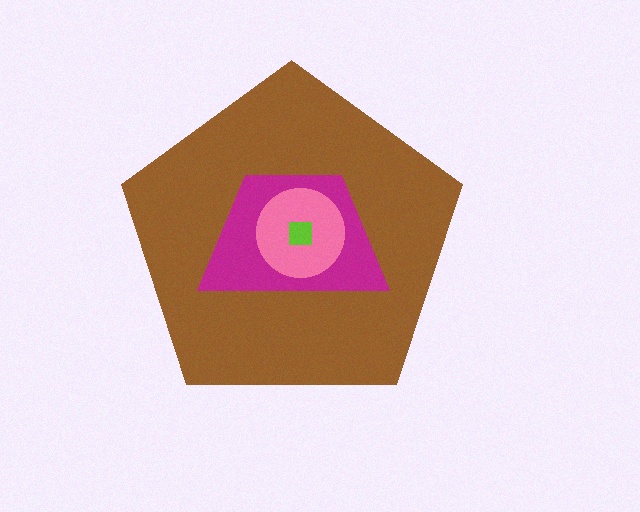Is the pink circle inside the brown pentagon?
Yes.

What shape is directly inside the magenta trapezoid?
The pink circle.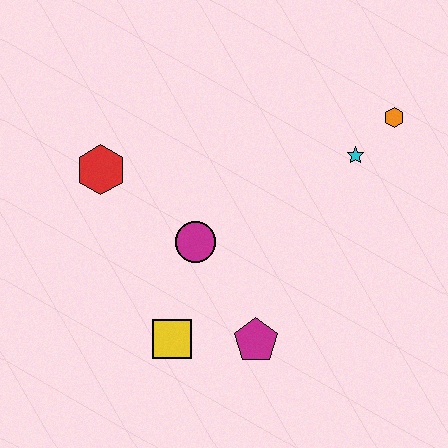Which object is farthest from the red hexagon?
The orange hexagon is farthest from the red hexagon.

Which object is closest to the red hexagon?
The magenta circle is closest to the red hexagon.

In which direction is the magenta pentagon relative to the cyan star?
The magenta pentagon is below the cyan star.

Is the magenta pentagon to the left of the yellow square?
No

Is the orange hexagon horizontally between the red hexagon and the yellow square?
No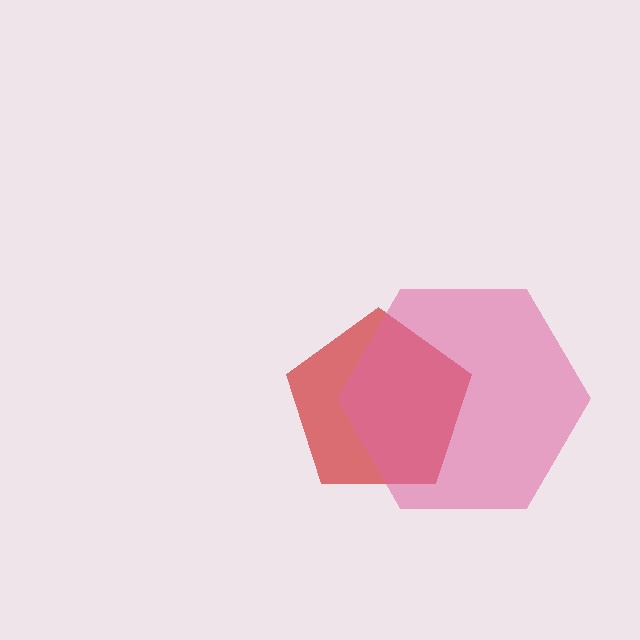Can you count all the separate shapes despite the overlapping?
Yes, there are 2 separate shapes.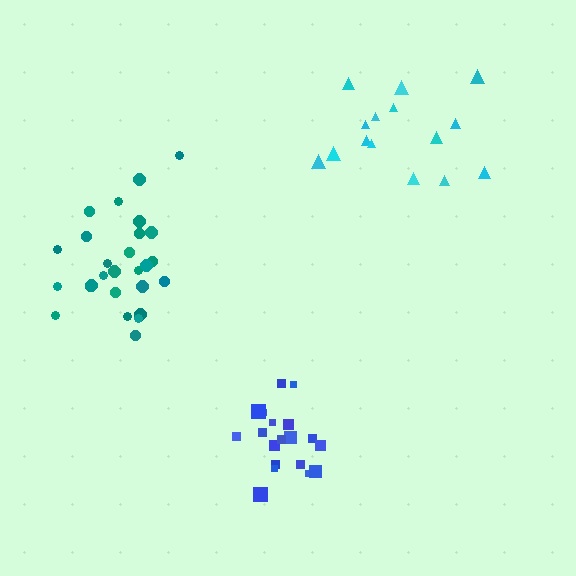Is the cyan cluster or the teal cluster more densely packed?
Teal.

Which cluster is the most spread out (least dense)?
Cyan.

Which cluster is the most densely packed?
Blue.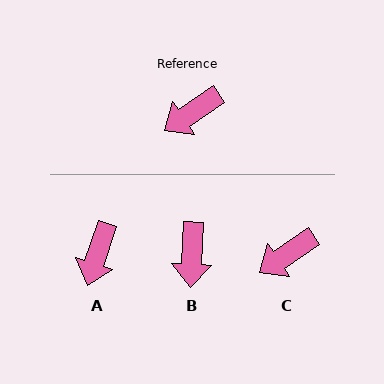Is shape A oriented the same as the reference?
No, it is off by about 38 degrees.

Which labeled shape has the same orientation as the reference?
C.